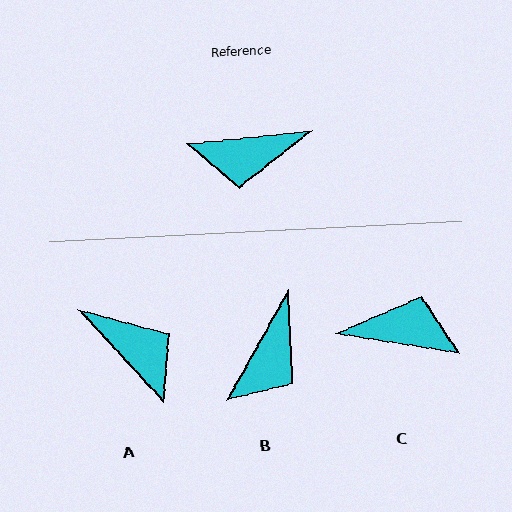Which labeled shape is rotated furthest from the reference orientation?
C, about 165 degrees away.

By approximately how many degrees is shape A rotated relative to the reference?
Approximately 126 degrees counter-clockwise.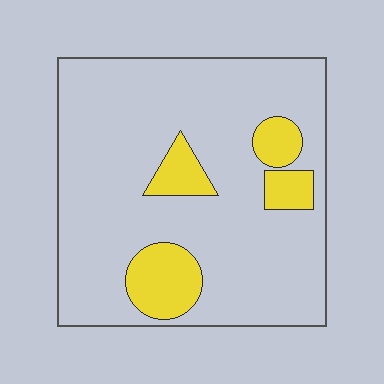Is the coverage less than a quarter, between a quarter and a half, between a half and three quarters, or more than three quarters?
Less than a quarter.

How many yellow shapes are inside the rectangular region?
4.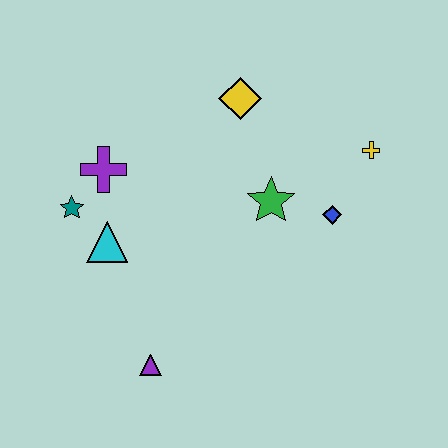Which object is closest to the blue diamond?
The green star is closest to the blue diamond.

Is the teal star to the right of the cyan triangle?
No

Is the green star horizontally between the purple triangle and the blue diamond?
Yes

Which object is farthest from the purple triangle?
The yellow cross is farthest from the purple triangle.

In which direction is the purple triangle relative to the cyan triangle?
The purple triangle is below the cyan triangle.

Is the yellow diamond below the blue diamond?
No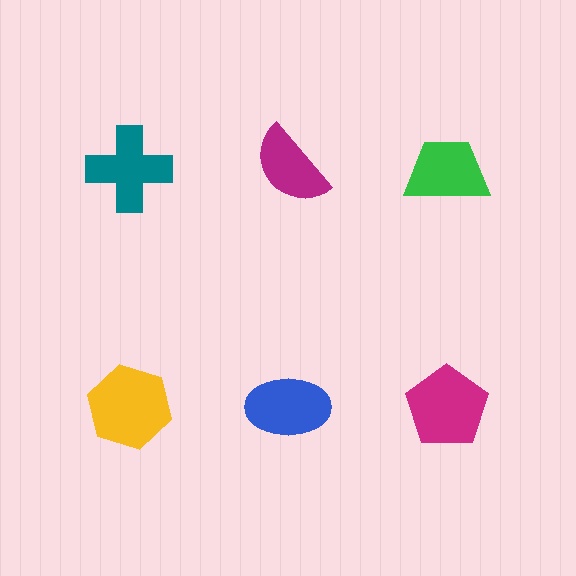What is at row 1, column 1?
A teal cross.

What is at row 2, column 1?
A yellow hexagon.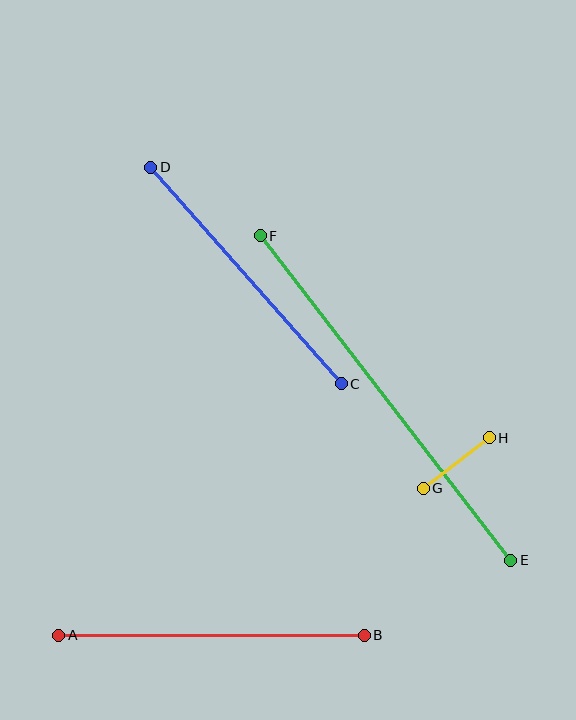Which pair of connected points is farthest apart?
Points E and F are farthest apart.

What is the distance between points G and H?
The distance is approximately 83 pixels.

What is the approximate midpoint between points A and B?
The midpoint is at approximately (211, 635) pixels.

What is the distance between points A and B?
The distance is approximately 305 pixels.